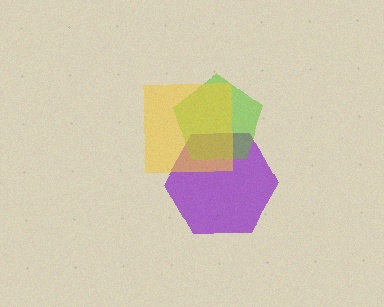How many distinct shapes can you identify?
There are 3 distinct shapes: a purple hexagon, a lime pentagon, a yellow square.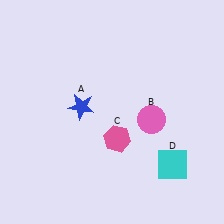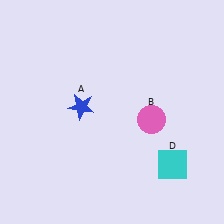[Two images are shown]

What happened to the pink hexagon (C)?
The pink hexagon (C) was removed in Image 2. It was in the bottom-right area of Image 1.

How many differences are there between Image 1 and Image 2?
There is 1 difference between the two images.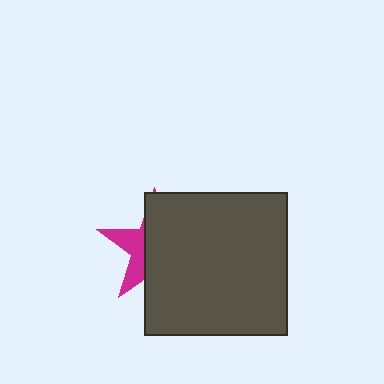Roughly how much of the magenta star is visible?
A small part of it is visible (roughly 32%).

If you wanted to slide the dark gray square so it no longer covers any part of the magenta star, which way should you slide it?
Slide it right — that is the most direct way to separate the two shapes.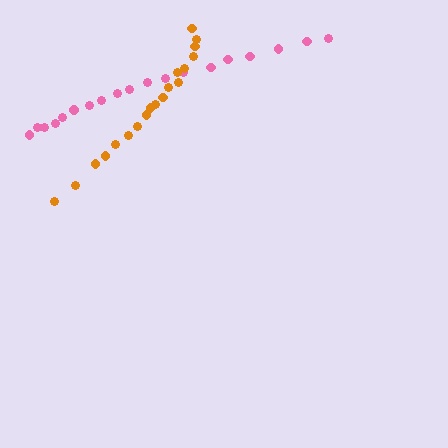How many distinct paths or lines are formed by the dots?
There are 2 distinct paths.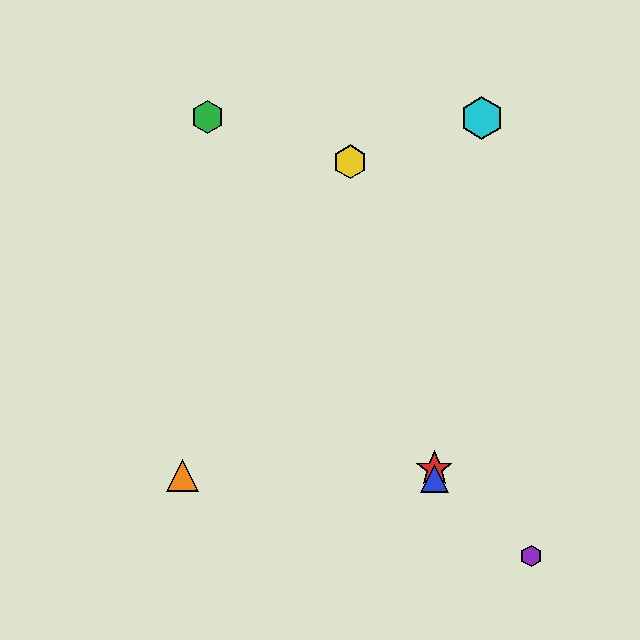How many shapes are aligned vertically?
2 shapes (the red star, the blue triangle) are aligned vertically.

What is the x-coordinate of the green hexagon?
The green hexagon is at x≈207.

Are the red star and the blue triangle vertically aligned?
Yes, both are at x≈434.